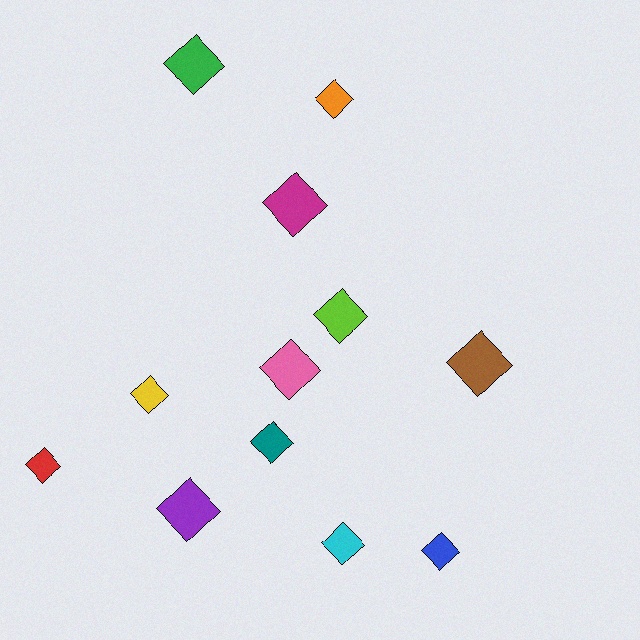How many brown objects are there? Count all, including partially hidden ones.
There is 1 brown object.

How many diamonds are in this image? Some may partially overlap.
There are 12 diamonds.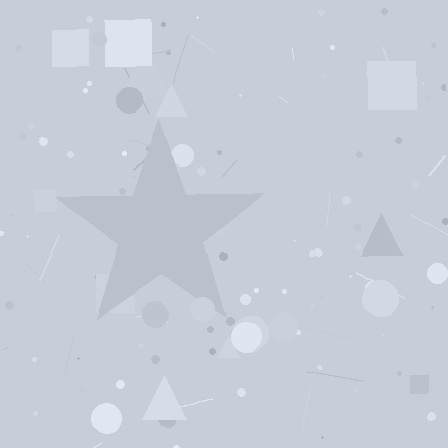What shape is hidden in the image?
A star is hidden in the image.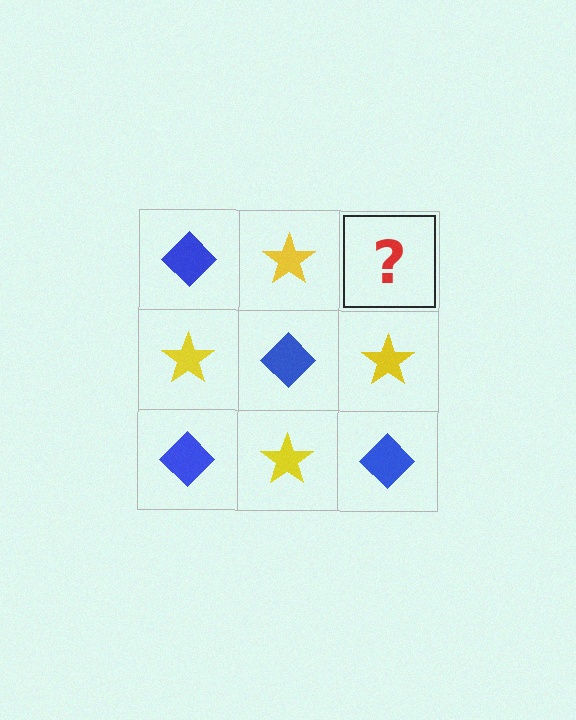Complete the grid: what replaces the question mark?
The question mark should be replaced with a blue diamond.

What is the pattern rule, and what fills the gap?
The rule is that it alternates blue diamond and yellow star in a checkerboard pattern. The gap should be filled with a blue diamond.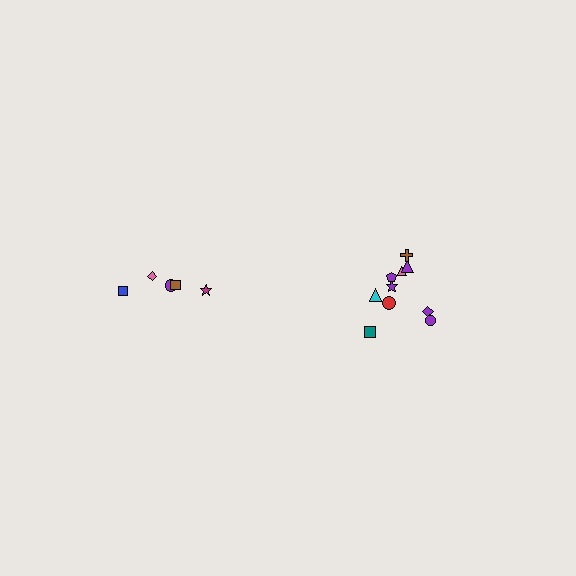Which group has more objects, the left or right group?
The right group.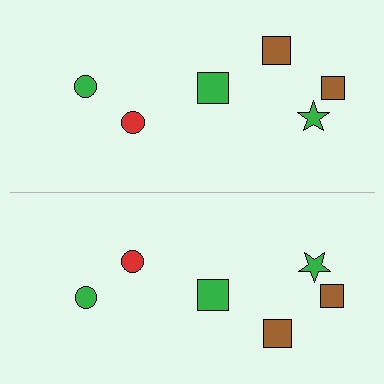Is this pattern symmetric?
Yes, this pattern has bilateral (reflection) symmetry.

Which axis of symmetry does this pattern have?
The pattern has a horizontal axis of symmetry running through the center of the image.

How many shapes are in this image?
There are 12 shapes in this image.